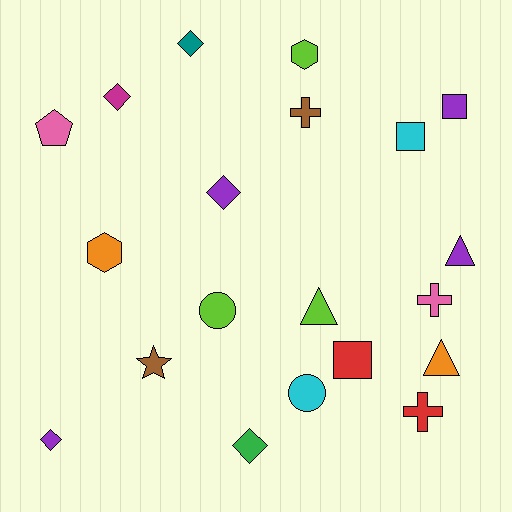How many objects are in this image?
There are 20 objects.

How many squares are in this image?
There are 3 squares.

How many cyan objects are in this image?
There are 2 cyan objects.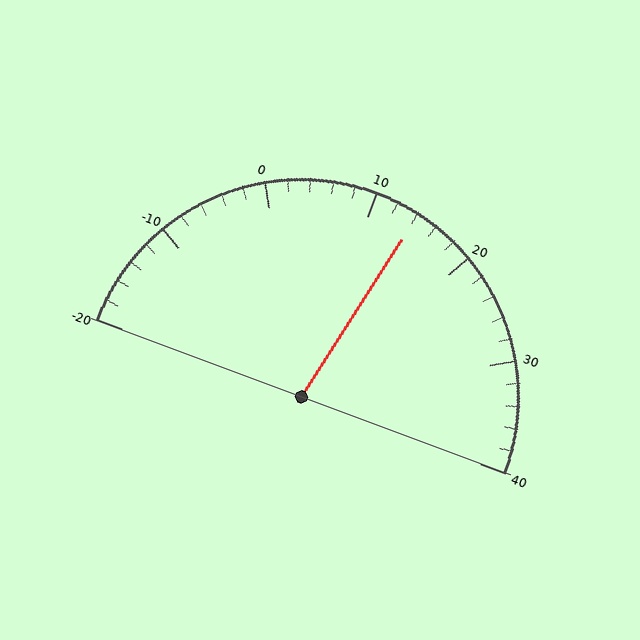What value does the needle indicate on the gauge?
The needle indicates approximately 14.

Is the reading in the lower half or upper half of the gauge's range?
The reading is in the upper half of the range (-20 to 40).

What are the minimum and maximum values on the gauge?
The gauge ranges from -20 to 40.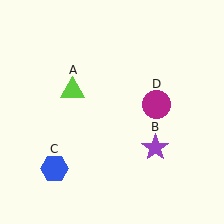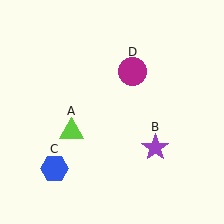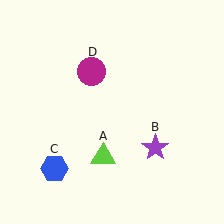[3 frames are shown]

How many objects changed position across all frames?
2 objects changed position: lime triangle (object A), magenta circle (object D).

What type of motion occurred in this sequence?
The lime triangle (object A), magenta circle (object D) rotated counterclockwise around the center of the scene.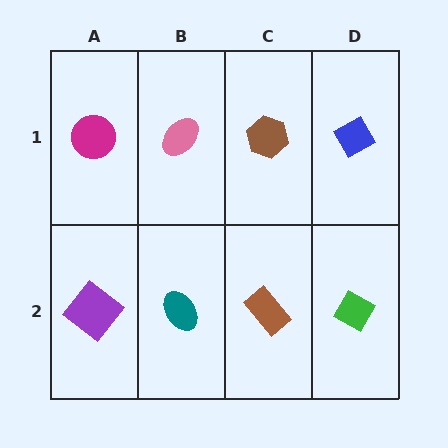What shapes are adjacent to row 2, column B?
A pink ellipse (row 1, column B), a purple diamond (row 2, column A), a brown rectangle (row 2, column C).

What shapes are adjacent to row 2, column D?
A blue diamond (row 1, column D), a brown rectangle (row 2, column C).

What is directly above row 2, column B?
A pink ellipse.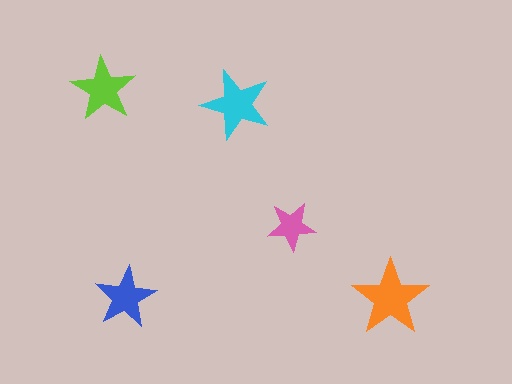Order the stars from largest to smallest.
the orange one, the cyan one, the lime one, the blue one, the pink one.